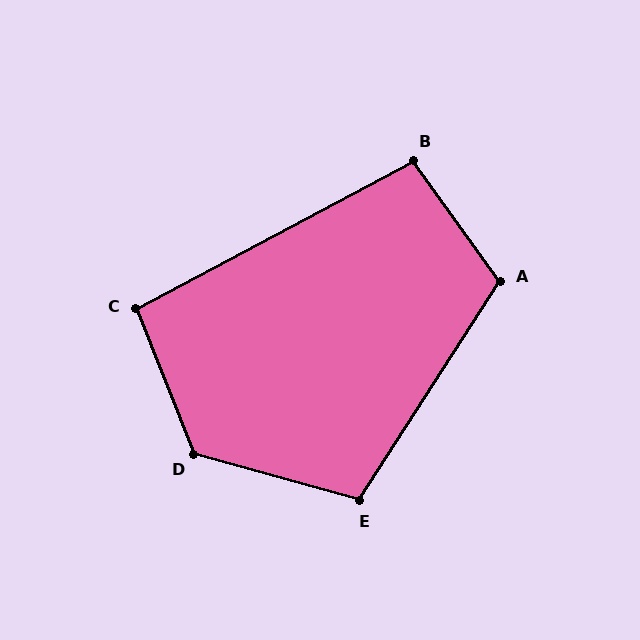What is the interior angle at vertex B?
Approximately 98 degrees (obtuse).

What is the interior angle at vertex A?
Approximately 111 degrees (obtuse).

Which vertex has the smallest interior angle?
C, at approximately 96 degrees.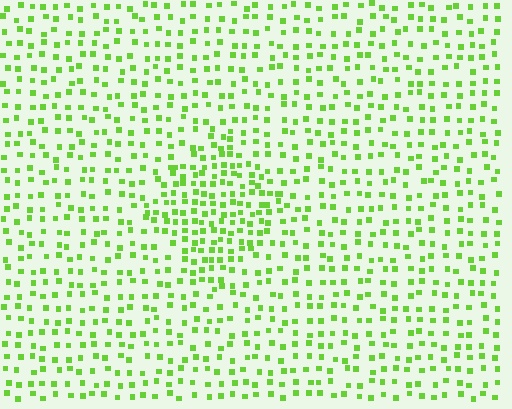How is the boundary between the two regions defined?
The boundary is defined by a change in element density (approximately 1.8x ratio). All elements are the same color, size, and shape.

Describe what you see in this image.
The image contains small lime elements arranged at two different densities. A diamond-shaped region is visible where the elements are more densely packed than the surrounding area.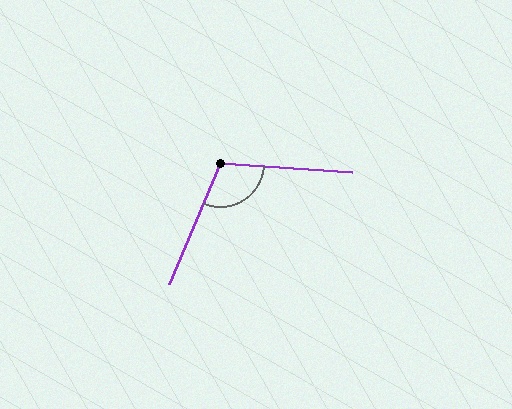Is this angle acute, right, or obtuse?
It is obtuse.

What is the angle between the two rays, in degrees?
Approximately 109 degrees.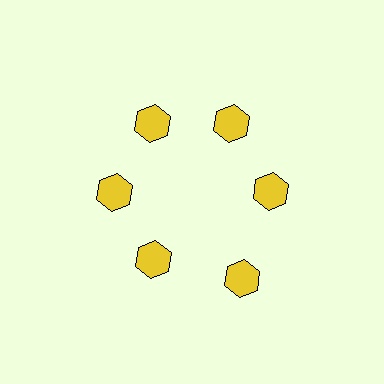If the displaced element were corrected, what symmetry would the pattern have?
It would have 6-fold rotational symmetry — the pattern would map onto itself every 60 degrees.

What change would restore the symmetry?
The symmetry would be restored by moving it inward, back onto the ring so that all 6 hexagons sit at equal angles and equal distance from the center.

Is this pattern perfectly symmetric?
No. The 6 yellow hexagons are arranged in a ring, but one element near the 5 o'clock position is pushed outward from the center, breaking the 6-fold rotational symmetry.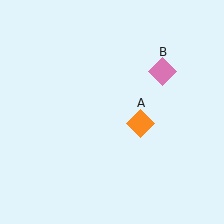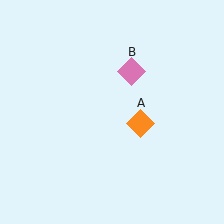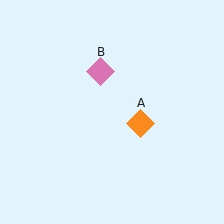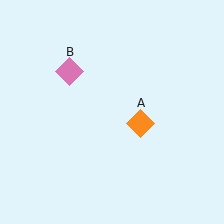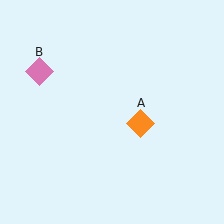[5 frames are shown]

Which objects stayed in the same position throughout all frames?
Orange diamond (object A) remained stationary.